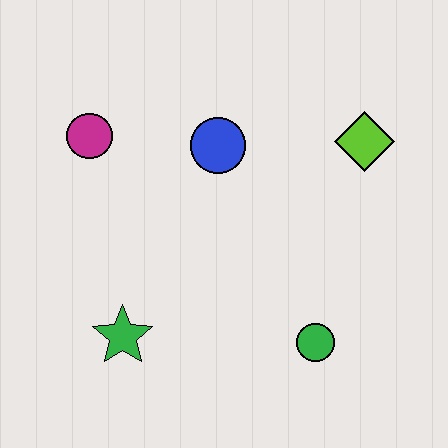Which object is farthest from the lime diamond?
The green star is farthest from the lime diamond.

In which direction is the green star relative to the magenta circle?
The green star is below the magenta circle.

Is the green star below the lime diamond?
Yes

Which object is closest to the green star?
The green circle is closest to the green star.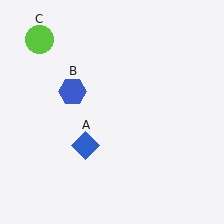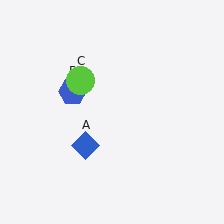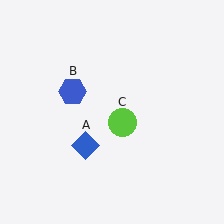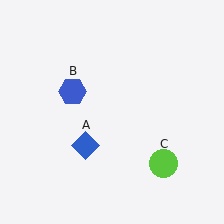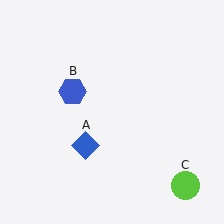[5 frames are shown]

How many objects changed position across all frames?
1 object changed position: lime circle (object C).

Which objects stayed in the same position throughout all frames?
Blue diamond (object A) and blue hexagon (object B) remained stationary.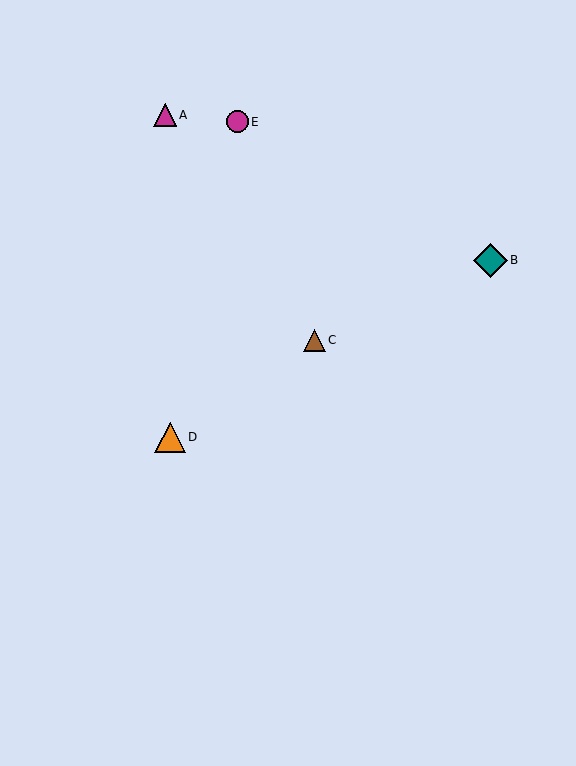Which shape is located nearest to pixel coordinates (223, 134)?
The magenta circle (labeled E) at (237, 122) is nearest to that location.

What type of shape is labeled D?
Shape D is an orange triangle.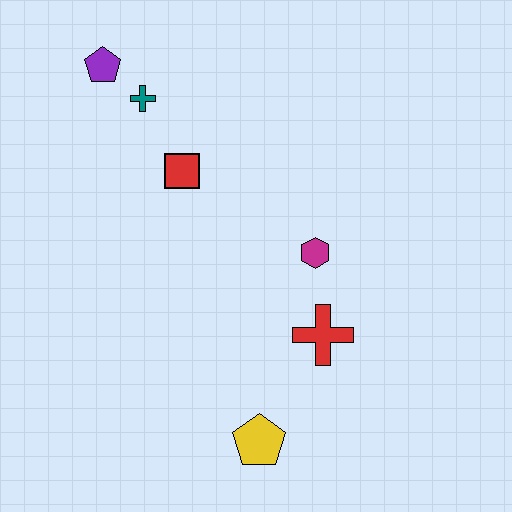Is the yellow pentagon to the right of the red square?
Yes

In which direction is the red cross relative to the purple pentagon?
The red cross is below the purple pentagon.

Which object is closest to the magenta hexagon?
The red cross is closest to the magenta hexagon.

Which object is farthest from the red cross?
The purple pentagon is farthest from the red cross.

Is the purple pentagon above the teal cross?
Yes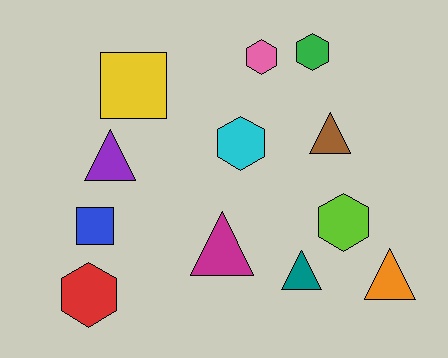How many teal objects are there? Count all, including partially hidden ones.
There is 1 teal object.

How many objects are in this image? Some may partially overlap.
There are 12 objects.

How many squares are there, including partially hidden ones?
There are 2 squares.